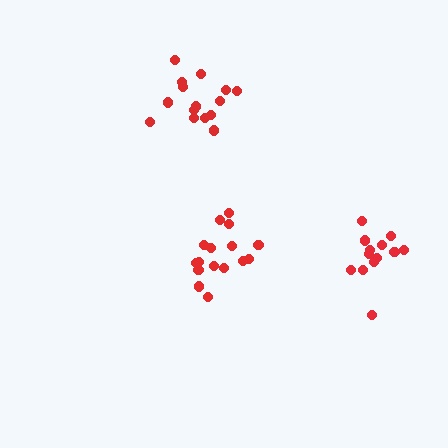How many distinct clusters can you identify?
There are 3 distinct clusters.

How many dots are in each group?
Group 1: 15 dots, Group 2: 16 dots, Group 3: 13 dots (44 total).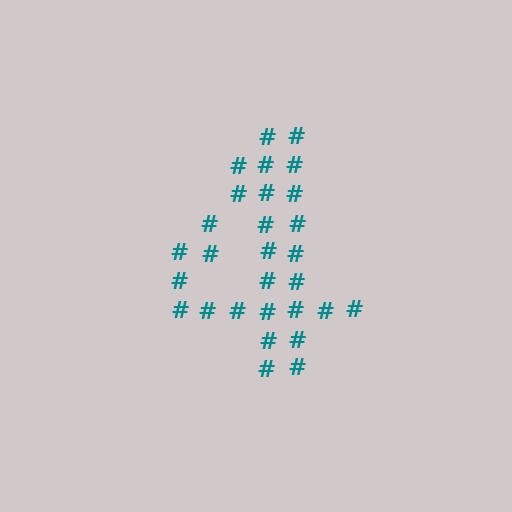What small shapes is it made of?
It is made of small hash symbols.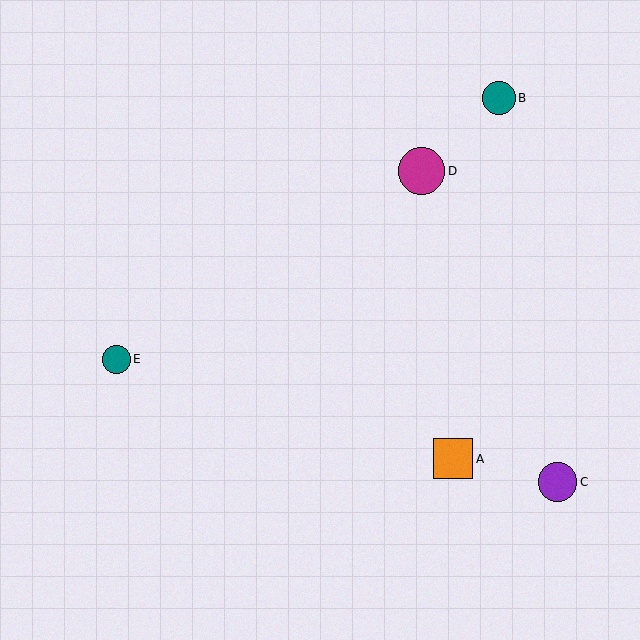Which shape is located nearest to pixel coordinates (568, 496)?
The purple circle (labeled C) at (558, 482) is nearest to that location.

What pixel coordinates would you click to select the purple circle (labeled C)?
Click at (558, 482) to select the purple circle C.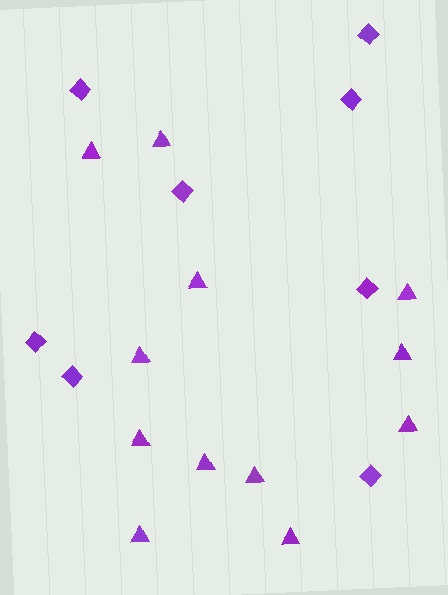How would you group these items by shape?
There are 2 groups: one group of triangles (12) and one group of diamonds (8).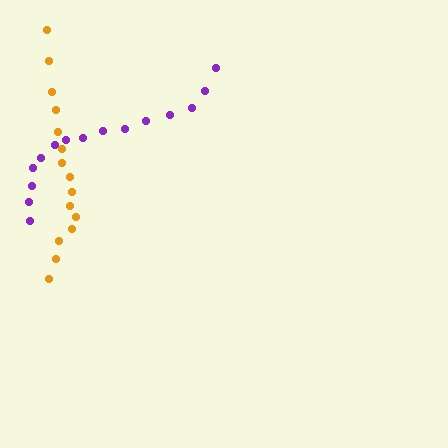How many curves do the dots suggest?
There are 2 distinct paths.